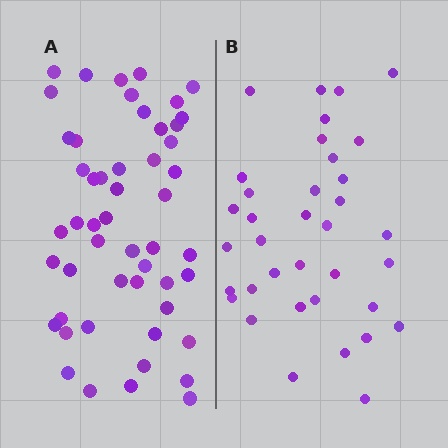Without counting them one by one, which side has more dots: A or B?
Region A (the left region) has more dots.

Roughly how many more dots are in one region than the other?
Region A has approximately 15 more dots than region B.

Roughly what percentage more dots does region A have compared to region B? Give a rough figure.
About 40% more.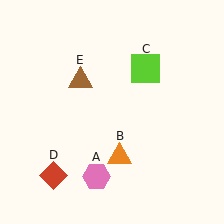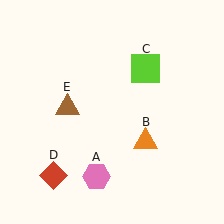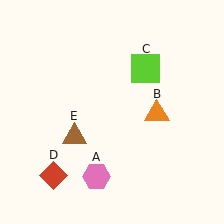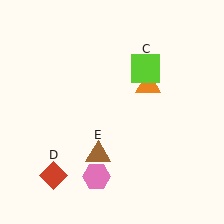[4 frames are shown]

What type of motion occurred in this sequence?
The orange triangle (object B), brown triangle (object E) rotated counterclockwise around the center of the scene.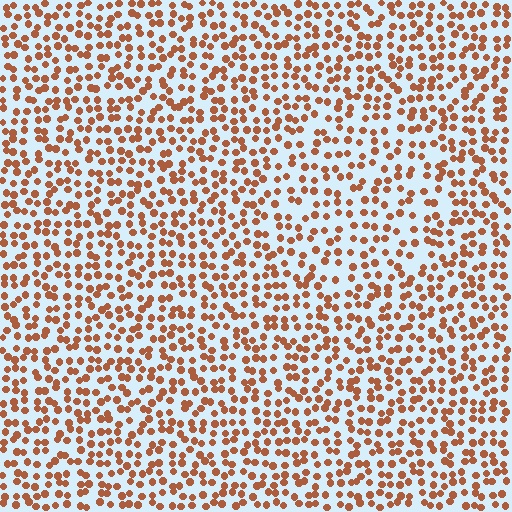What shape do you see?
I see a circle.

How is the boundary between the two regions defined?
The boundary is defined by a change in element density (approximately 1.4x ratio). All elements are the same color, size, and shape.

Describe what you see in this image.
The image contains small brown elements arranged at two different densities. A circle-shaped region is visible where the elements are less densely packed than the surrounding area.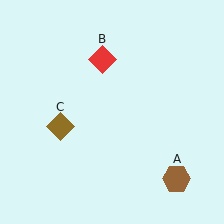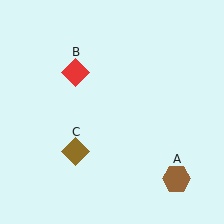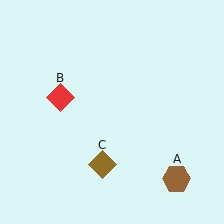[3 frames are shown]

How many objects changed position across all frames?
2 objects changed position: red diamond (object B), brown diamond (object C).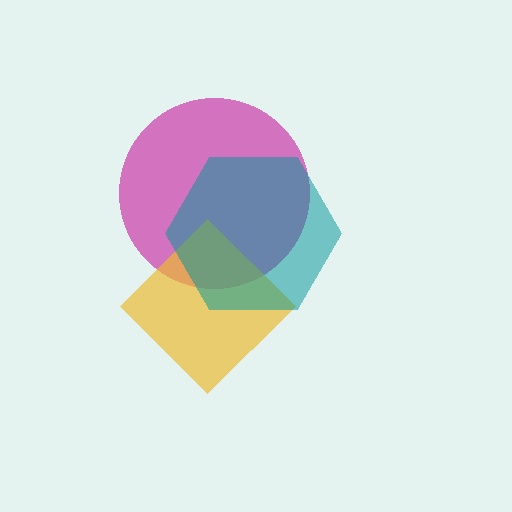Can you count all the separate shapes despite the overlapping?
Yes, there are 3 separate shapes.